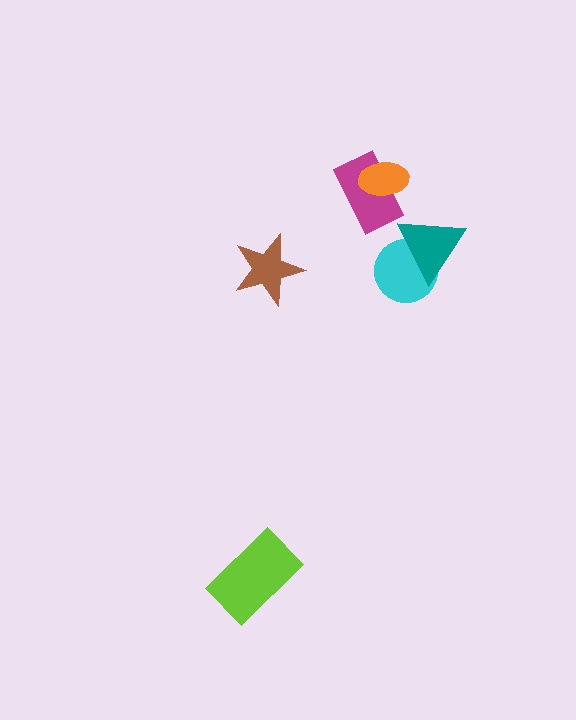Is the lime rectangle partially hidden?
No, no other shape covers it.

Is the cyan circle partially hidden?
Yes, it is partially covered by another shape.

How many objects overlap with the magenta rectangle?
1 object overlaps with the magenta rectangle.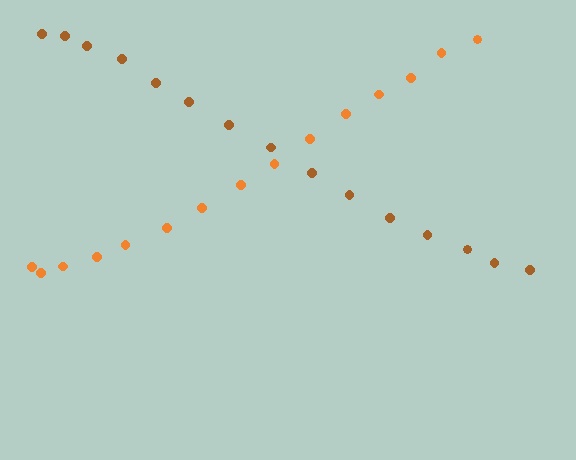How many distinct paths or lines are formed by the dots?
There are 2 distinct paths.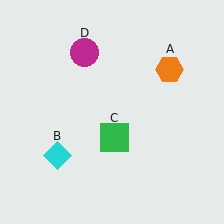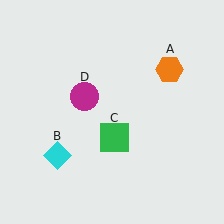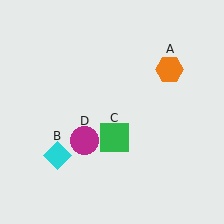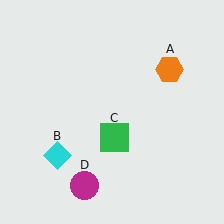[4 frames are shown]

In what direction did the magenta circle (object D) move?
The magenta circle (object D) moved down.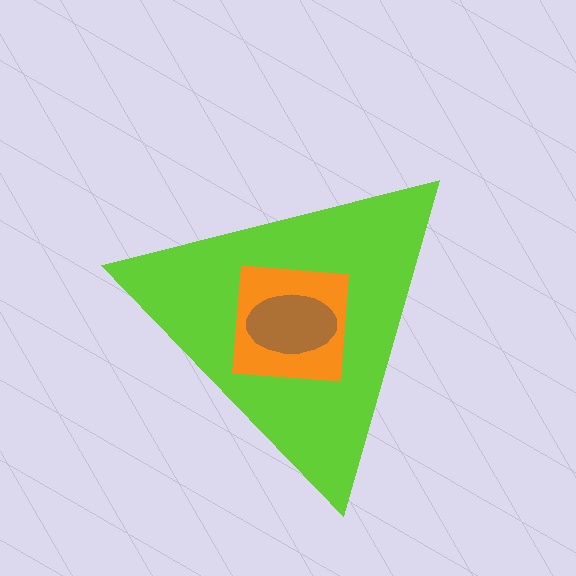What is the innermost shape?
The brown ellipse.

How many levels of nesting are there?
3.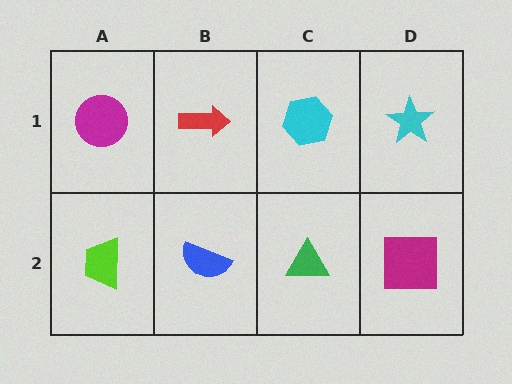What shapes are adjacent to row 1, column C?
A green triangle (row 2, column C), a red arrow (row 1, column B), a cyan star (row 1, column D).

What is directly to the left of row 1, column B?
A magenta circle.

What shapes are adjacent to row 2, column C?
A cyan hexagon (row 1, column C), a blue semicircle (row 2, column B), a magenta square (row 2, column D).